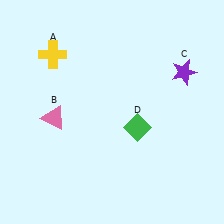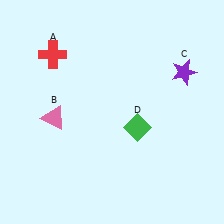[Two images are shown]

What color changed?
The cross (A) changed from yellow in Image 1 to red in Image 2.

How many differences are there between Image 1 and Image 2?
There is 1 difference between the two images.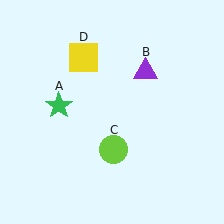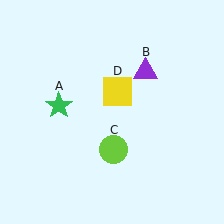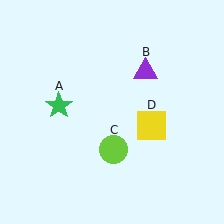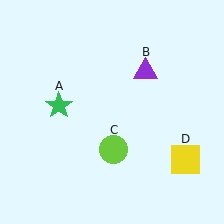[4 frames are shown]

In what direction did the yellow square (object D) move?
The yellow square (object D) moved down and to the right.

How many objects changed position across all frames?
1 object changed position: yellow square (object D).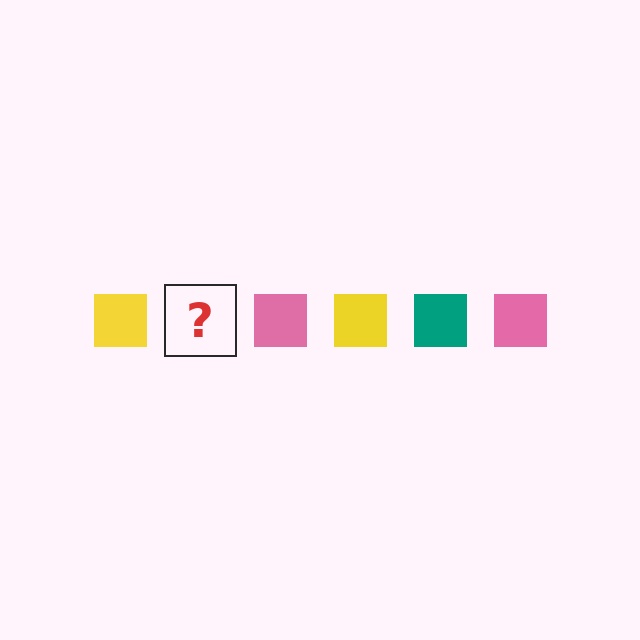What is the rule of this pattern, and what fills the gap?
The rule is that the pattern cycles through yellow, teal, pink squares. The gap should be filled with a teal square.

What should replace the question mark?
The question mark should be replaced with a teal square.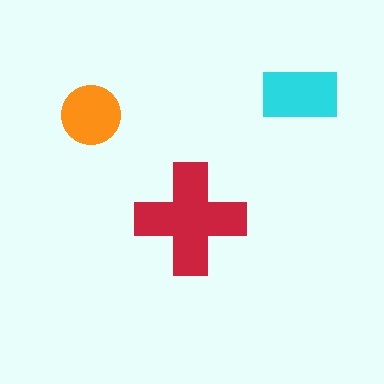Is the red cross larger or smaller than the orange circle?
Larger.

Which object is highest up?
The cyan rectangle is topmost.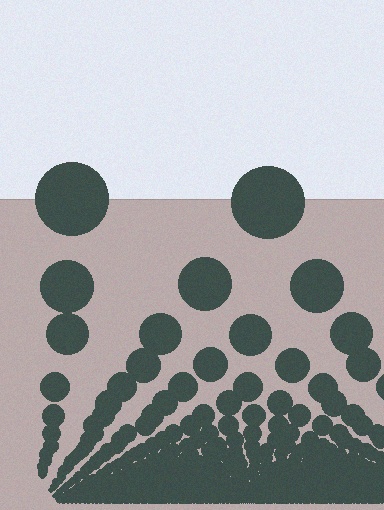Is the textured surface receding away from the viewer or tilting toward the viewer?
The surface appears to tilt toward the viewer. Texture elements get larger and sparser toward the top.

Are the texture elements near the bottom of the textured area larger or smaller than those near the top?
Smaller. The gradient is inverted — elements near the bottom are smaller and denser.